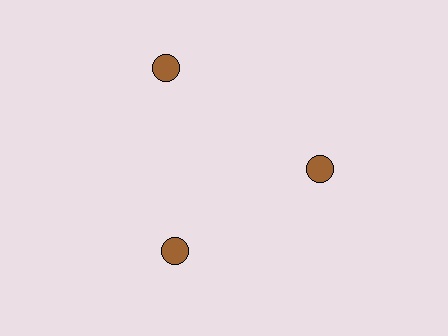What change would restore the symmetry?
The symmetry would be restored by moving it inward, back onto the ring so that all 3 circles sit at equal angles and equal distance from the center.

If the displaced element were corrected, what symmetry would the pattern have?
It would have 3-fold rotational symmetry — the pattern would map onto itself every 120 degrees.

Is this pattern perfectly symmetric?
No. The 3 brown circles are arranged in a ring, but one element near the 11 o'clock position is pushed outward from the center, breaking the 3-fold rotational symmetry.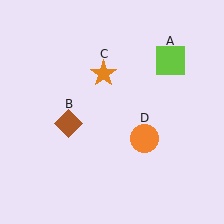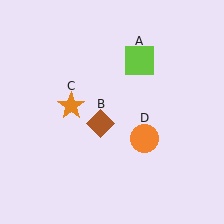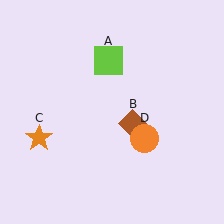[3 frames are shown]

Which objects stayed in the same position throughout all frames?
Orange circle (object D) remained stationary.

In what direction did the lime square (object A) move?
The lime square (object A) moved left.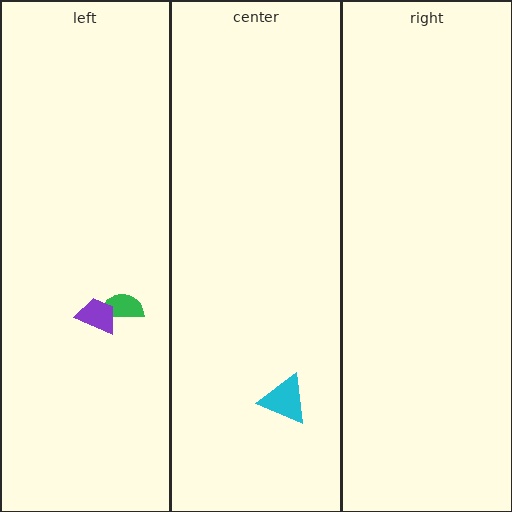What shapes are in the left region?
The green semicircle, the purple trapezoid.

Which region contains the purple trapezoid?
The left region.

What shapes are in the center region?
The cyan triangle.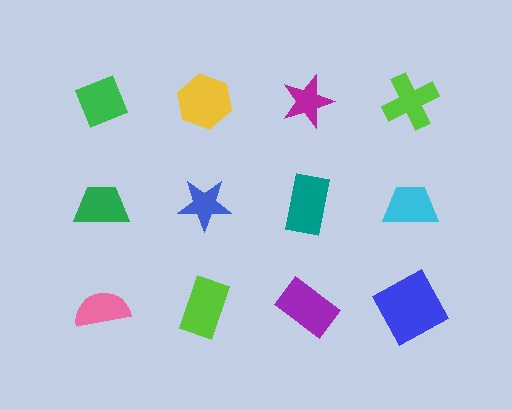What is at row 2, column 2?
A blue star.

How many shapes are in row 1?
4 shapes.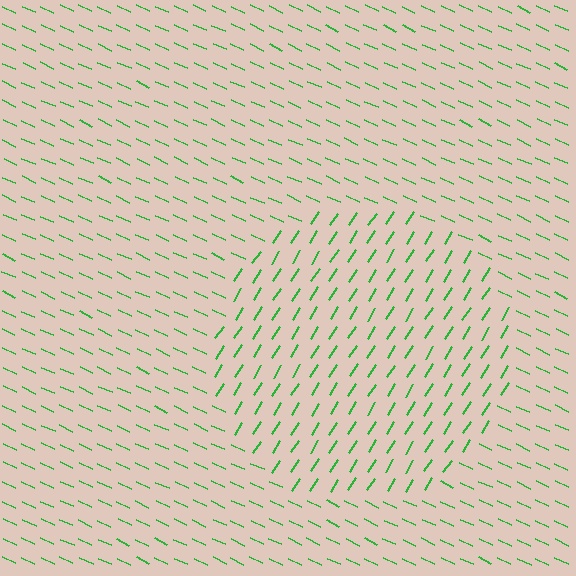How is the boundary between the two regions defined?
The boundary is defined purely by a change in line orientation (approximately 82 degrees difference). All lines are the same color and thickness.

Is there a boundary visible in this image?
Yes, there is a texture boundary formed by a change in line orientation.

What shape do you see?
I see a circle.